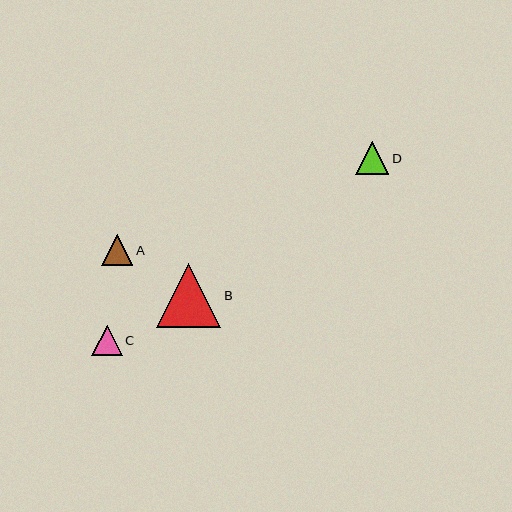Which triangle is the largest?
Triangle B is the largest with a size of approximately 64 pixels.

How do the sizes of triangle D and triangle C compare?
Triangle D and triangle C are approximately the same size.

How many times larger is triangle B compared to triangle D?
Triangle B is approximately 1.9 times the size of triangle D.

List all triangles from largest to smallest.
From largest to smallest: B, D, A, C.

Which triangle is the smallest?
Triangle C is the smallest with a size of approximately 30 pixels.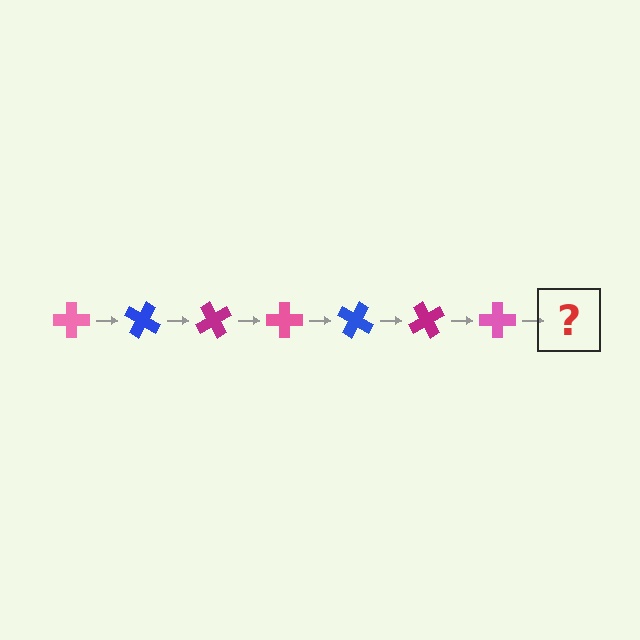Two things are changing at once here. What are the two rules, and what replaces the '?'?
The two rules are that it rotates 30 degrees each step and the color cycles through pink, blue, and magenta. The '?' should be a blue cross, rotated 210 degrees from the start.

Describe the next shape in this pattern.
It should be a blue cross, rotated 210 degrees from the start.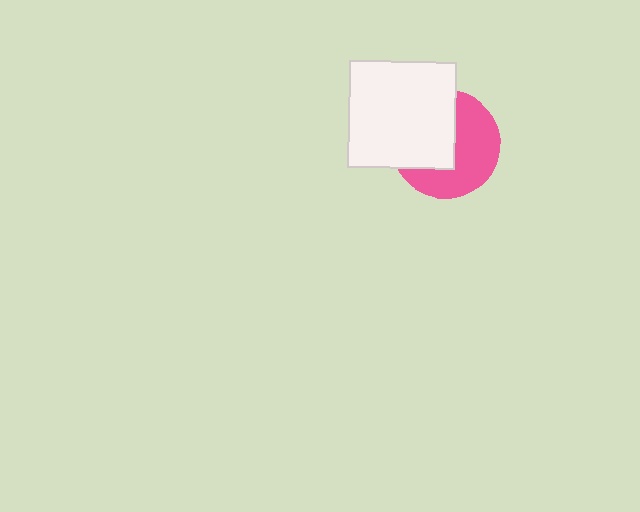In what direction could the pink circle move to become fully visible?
The pink circle could move right. That would shift it out from behind the white square entirely.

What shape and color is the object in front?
The object in front is a white square.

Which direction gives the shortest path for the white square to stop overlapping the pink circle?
Moving left gives the shortest separation.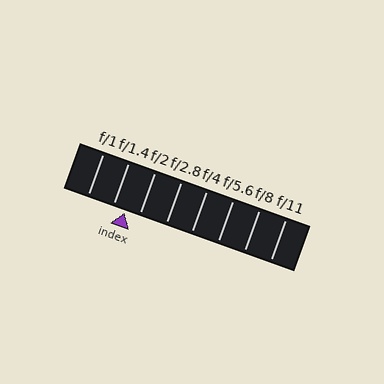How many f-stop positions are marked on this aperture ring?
There are 8 f-stop positions marked.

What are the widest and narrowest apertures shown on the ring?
The widest aperture shown is f/1 and the narrowest is f/11.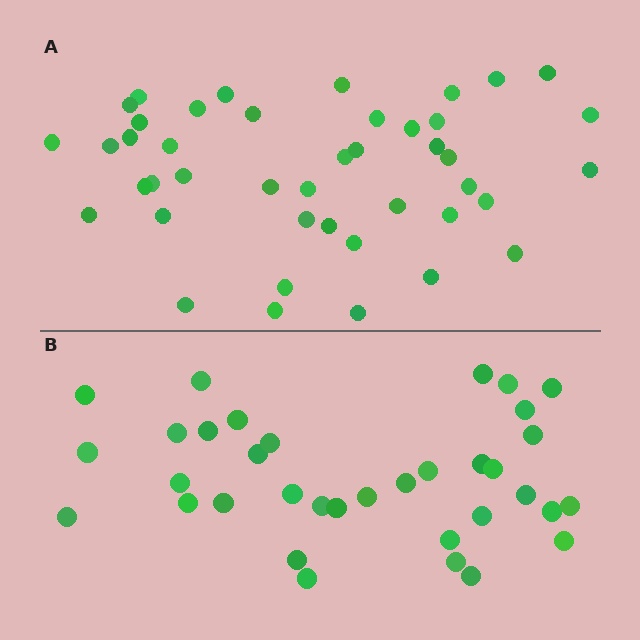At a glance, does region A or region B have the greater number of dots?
Region A (the top region) has more dots.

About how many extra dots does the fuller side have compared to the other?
Region A has roughly 8 or so more dots than region B.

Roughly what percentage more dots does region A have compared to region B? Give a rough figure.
About 25% more.